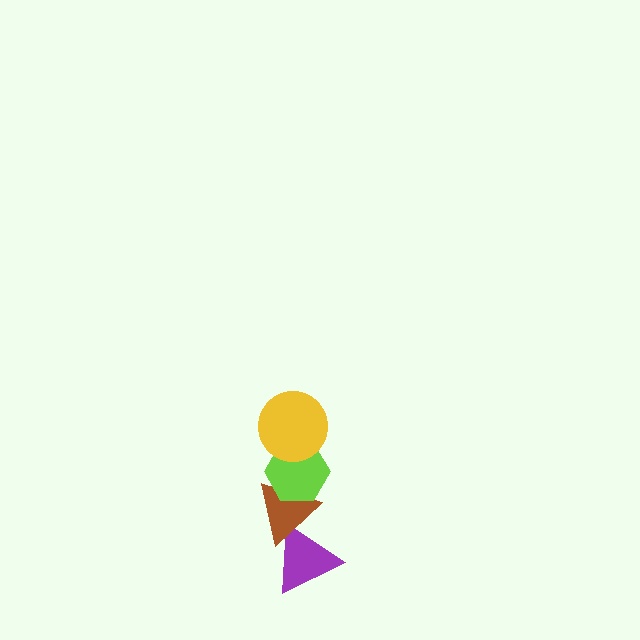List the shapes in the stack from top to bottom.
From top to bottom: the yellow circle, the lime hexagon, the brown triangle, the purple triangle.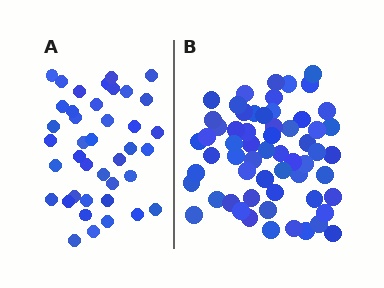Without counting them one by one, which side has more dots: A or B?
Region B (the right region) has more dots.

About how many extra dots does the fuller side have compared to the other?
Region B has approximately 20 more dots than region A.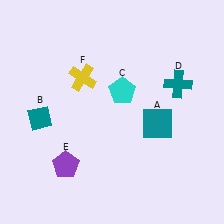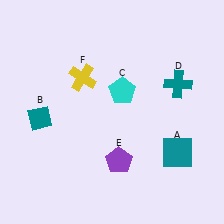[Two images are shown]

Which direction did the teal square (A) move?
The teal square (A) moved down.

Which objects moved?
The objects that moved are: the teal square (A), the purple pentagon (E).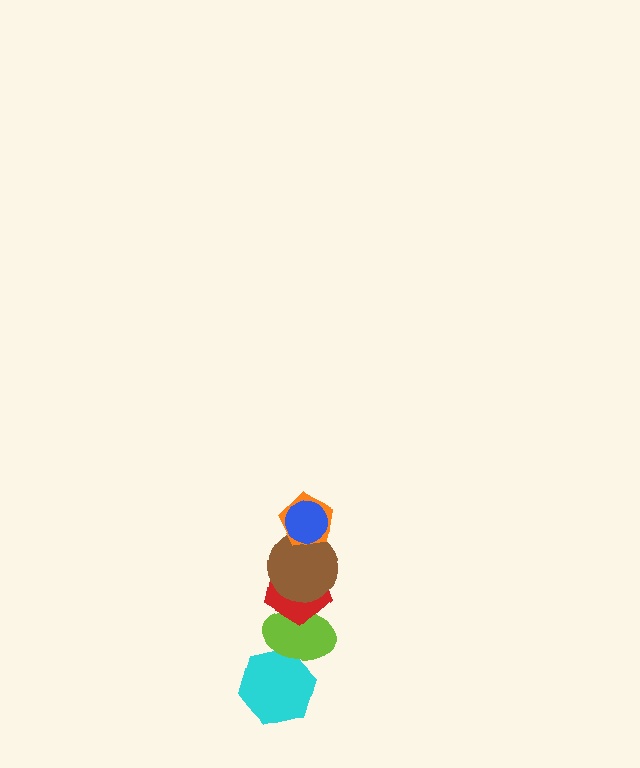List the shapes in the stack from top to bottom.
From top to bottom: the blue circle, the orange pentagon, the brown circle, the red pentagon, the lime ellipse, the cyan hexagon.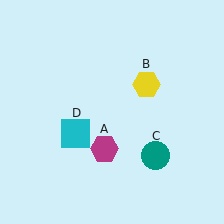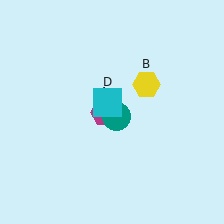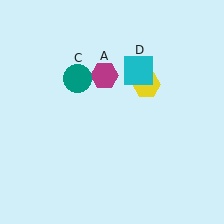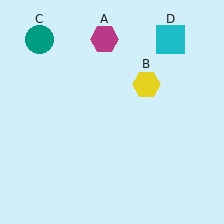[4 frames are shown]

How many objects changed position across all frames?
3 objects changed position: magenta hexagon (object A), teal circle (object C), cyan square (object D).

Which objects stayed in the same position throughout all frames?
Yellow hexagon (object B) remained stationary.